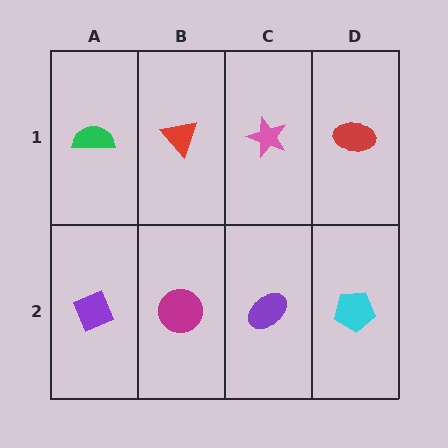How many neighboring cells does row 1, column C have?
3.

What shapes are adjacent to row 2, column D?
A red ellipse (row 1, column D), a purple ellipse (row 2, column C).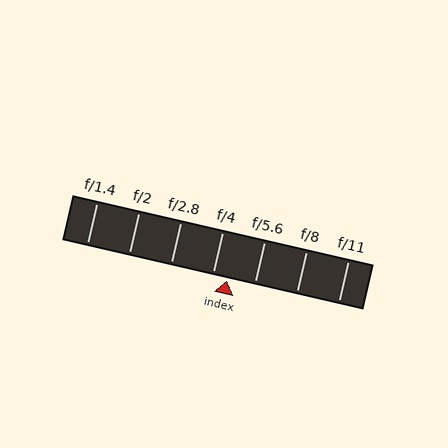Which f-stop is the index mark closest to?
The index mark is closest to f/4.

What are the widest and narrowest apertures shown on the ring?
The widest aperture shown is f/1.4 and the narrowest is f/11.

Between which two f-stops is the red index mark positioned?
The index mark is between f/4 and f/5.6.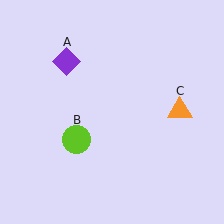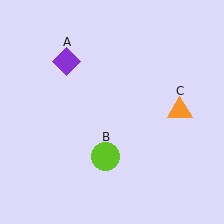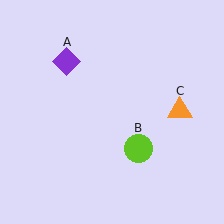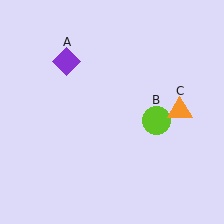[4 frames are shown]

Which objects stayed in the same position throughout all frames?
Purple diamond (object A) and orange triangle (object C) remained stationary.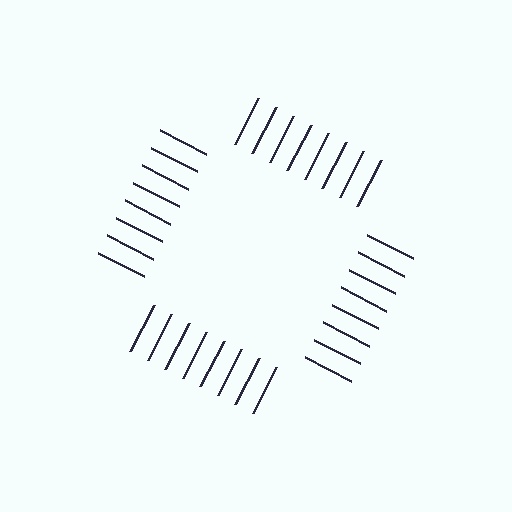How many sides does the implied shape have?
4 sides — the line-ends trace a square.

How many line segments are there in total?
32 — 8 along each of the 4 edges.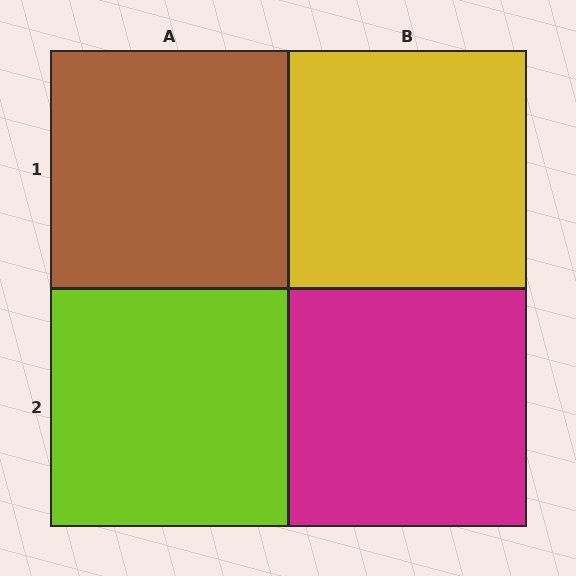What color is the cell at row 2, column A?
Lime.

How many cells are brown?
1 cell is brown.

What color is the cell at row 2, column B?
Magenta.